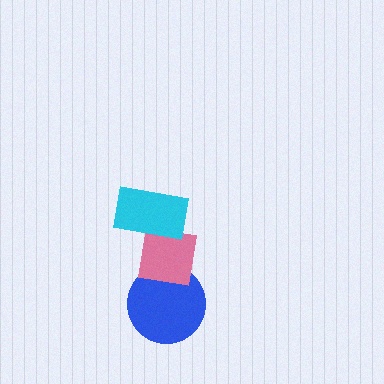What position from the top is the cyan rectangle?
The cyan rectangle is 1st from the top.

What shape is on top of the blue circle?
The pink square is on top of the blue circle.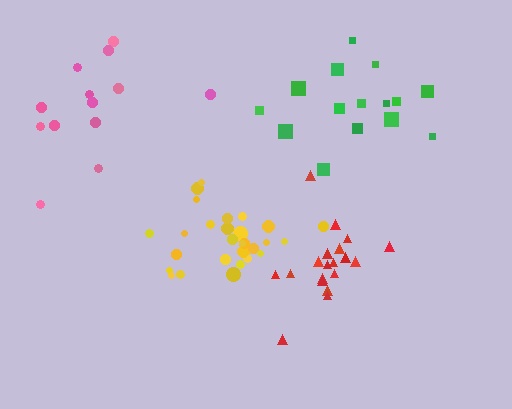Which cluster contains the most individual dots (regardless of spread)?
Yellow (28).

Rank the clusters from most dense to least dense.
yellow, red, green, pink.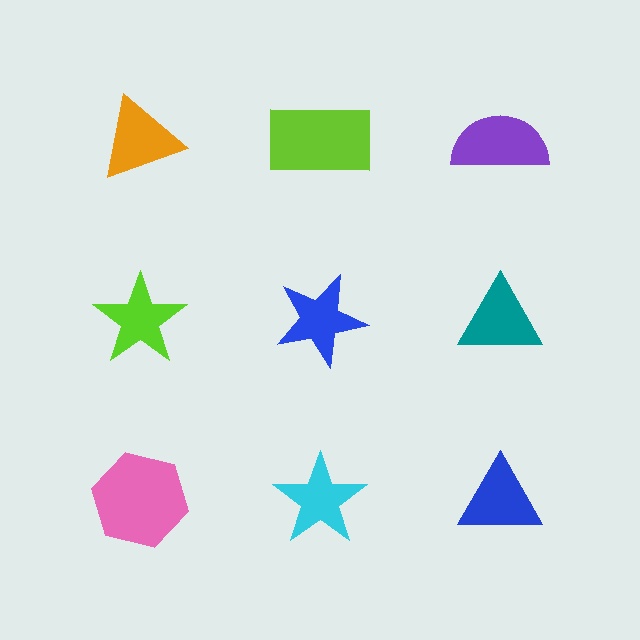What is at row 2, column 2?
A blue star.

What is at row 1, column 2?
A lime rectangle.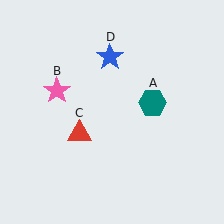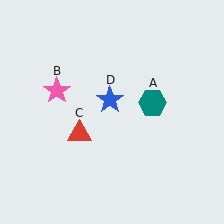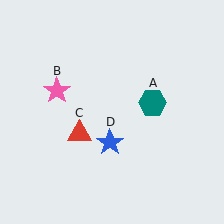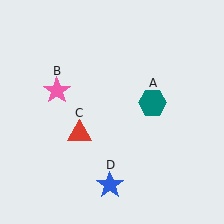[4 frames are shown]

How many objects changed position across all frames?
1 object changed position: blue star (object D).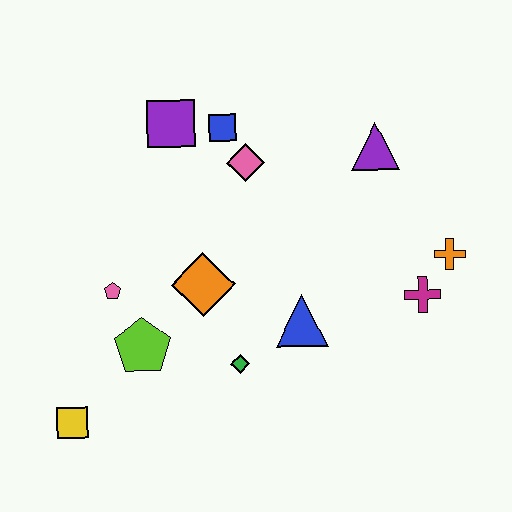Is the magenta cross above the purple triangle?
No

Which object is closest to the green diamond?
The blue triangle is closest to the green diamond.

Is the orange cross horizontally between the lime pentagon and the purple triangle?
No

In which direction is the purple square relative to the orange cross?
The purple square is to the left of the orange cross.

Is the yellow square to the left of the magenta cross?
Yes